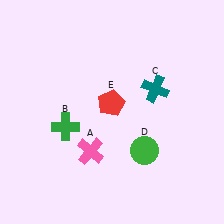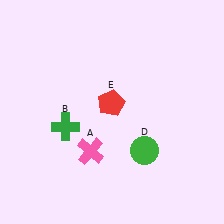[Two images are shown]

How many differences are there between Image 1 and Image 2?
There is 1 difference between the two images.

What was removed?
The teal cross (C) was removed in Image 2.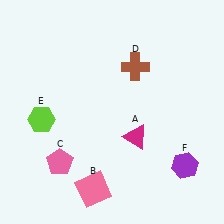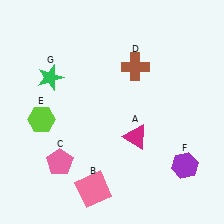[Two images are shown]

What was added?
A green star (G) was added in Image 2.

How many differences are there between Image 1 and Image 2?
There is 1 difference between the two images.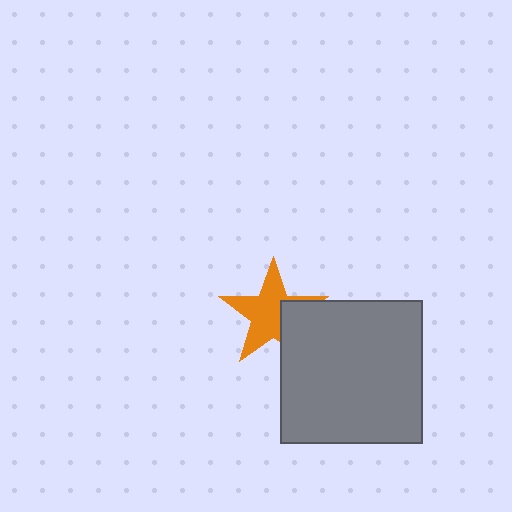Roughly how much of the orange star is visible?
Most of it is visible (roughly 68%).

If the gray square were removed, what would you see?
You would see the complete orange star.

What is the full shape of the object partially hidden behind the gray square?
The partially hidden object is an orange star.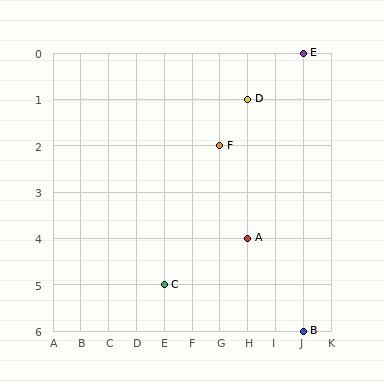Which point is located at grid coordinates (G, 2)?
Point F is at (G, 2).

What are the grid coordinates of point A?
Point A is at grid coordinates (H, 4).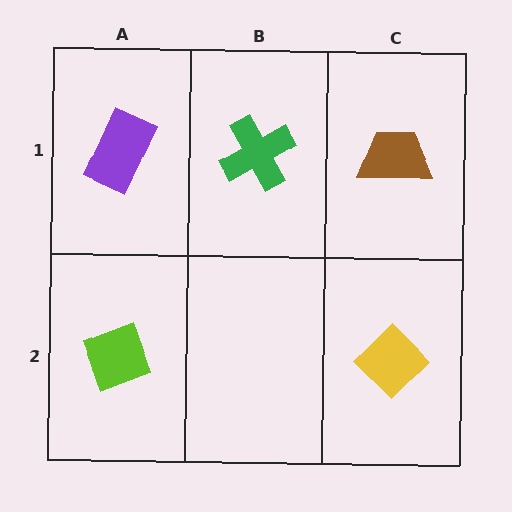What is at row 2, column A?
A lime diamond.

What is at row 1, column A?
A purple rectangle.